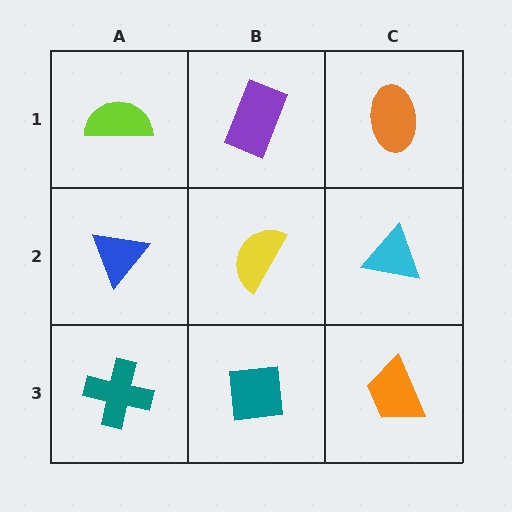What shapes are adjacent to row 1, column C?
A cyan triangle (row 2, column C), a purple rectangle (row 1, column B).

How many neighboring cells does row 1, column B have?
3.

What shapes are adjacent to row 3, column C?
A cyan triangle (row 2, column C), a teal square (row 3, column B).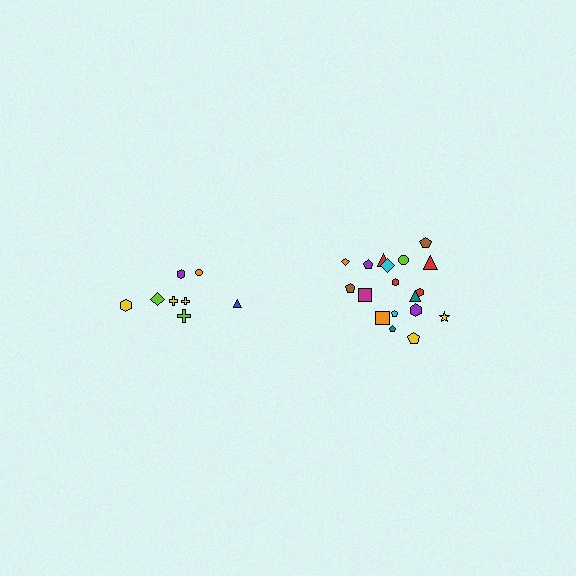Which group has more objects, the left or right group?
The right group.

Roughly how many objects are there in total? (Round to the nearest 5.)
Roughly 25 objects in total.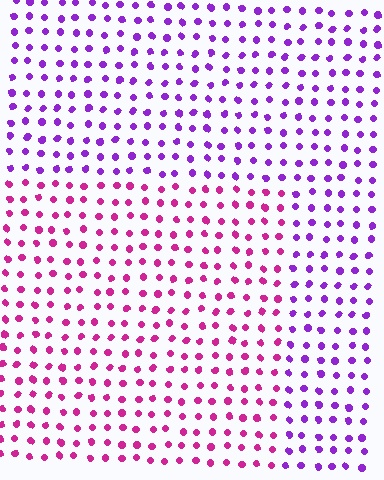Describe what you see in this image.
The image is filled with small purple elements in a uniform arrangement. A rectangle-shaped region is visible where the elements are tinted to a slightly different hue, forming a subtle color boundary.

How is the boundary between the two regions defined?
The boundary is defined purely by a slight shift in hue (about 42 degrees). Spacing, size, and orientation are identical on both sides.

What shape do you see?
I see a rectangle.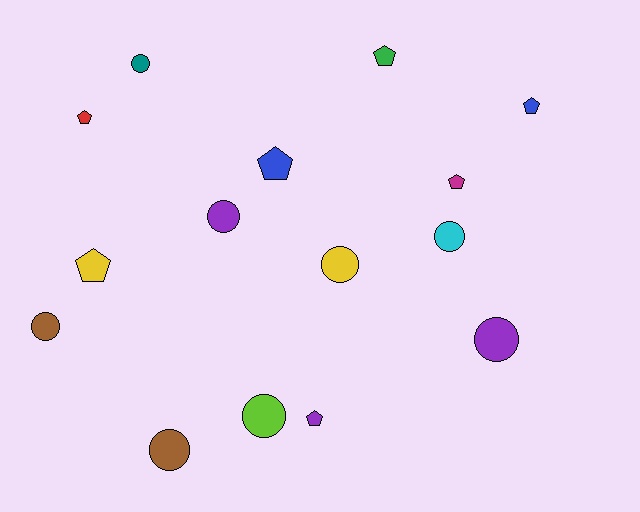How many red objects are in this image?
There is 1 red object.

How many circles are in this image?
There are 8 circles.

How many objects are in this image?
There are 15 objects.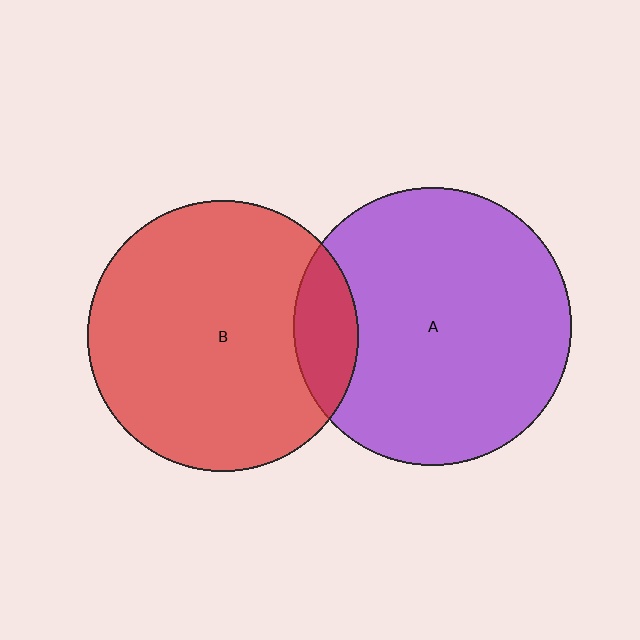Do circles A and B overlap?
Yes.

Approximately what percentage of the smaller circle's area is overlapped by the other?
Approximately 15%.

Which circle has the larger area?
Circle A (purple).